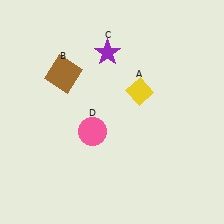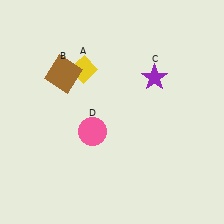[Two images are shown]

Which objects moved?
The objects that moved are: the yellow diamond (A), the purple star (C).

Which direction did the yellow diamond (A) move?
The yellow diamond (A) moved left.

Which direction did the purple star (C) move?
The purple star (C) moved right.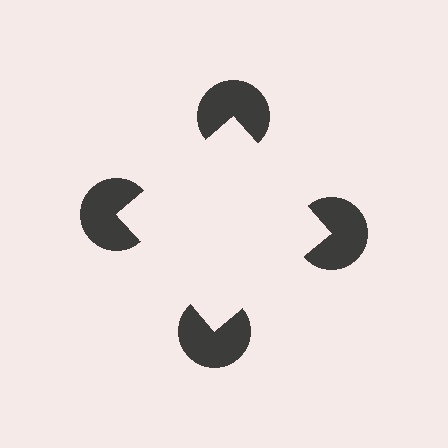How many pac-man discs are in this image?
There are 4 — one at each vertex of the illusory square.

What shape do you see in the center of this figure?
An illusory square — its edges are inferred from the aligned wedge cuts in the pac-man discs, not physically drawn.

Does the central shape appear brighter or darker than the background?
It typically appears slightly brighter than the background, even though no actual brightness change is drawn.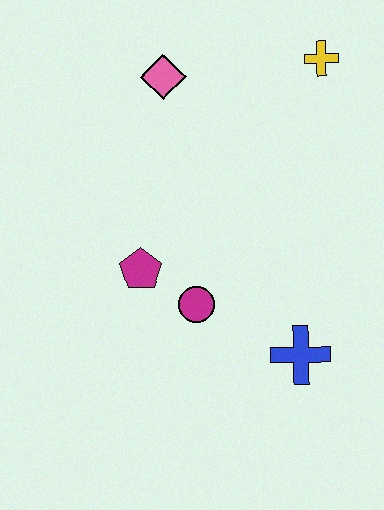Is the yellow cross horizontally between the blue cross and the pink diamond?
No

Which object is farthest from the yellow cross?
The blue cross is farthest from the yellow cross.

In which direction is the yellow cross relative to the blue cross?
The yellow cross is above the blue cross.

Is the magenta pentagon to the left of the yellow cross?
Yes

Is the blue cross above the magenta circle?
No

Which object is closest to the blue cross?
The magenta circle is closest to the blue cross.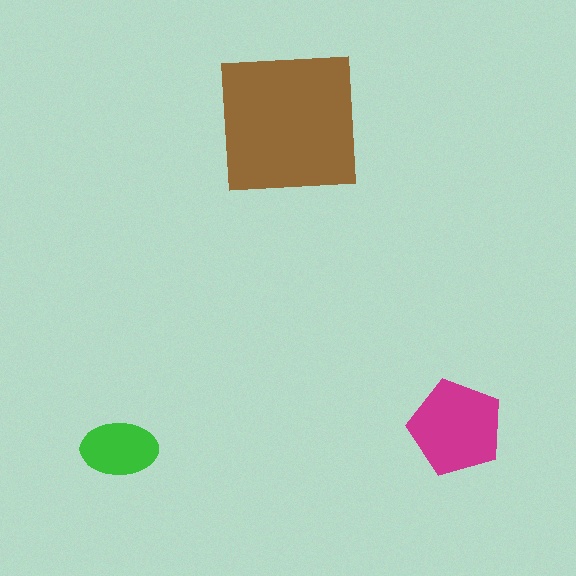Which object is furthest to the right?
The magenta pentagon is rightmost.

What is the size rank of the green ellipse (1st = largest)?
3rd.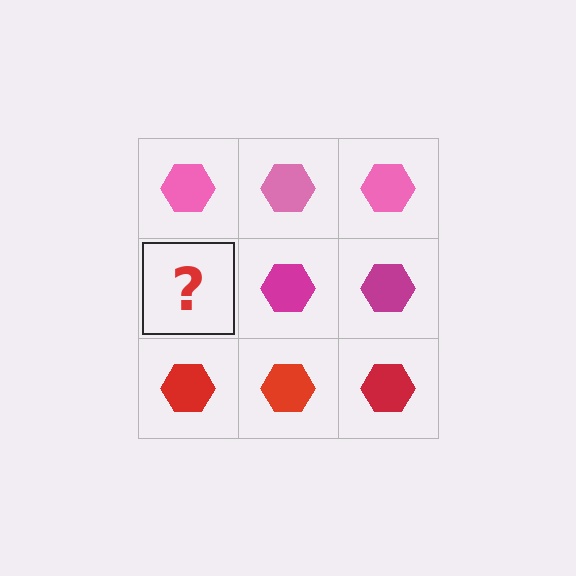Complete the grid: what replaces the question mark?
The question mark should be replaced with a magenta hexagon.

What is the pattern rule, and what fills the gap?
The rule is that each row has a consistent color. The gap should be filled with a magenta hexagon.